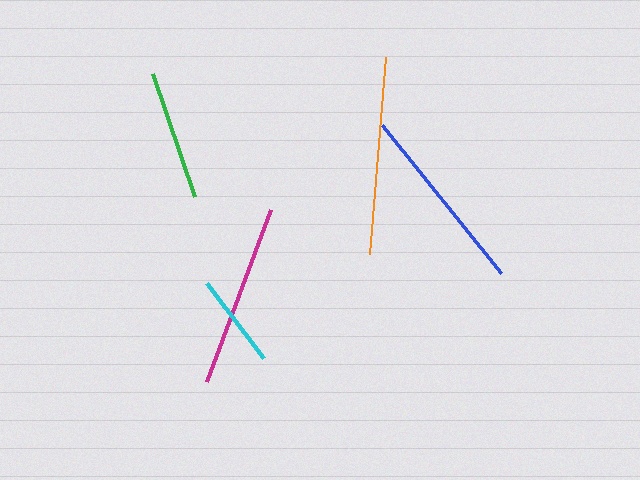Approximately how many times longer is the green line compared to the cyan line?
The green line is approximately 1.4 times the length of the cyan line.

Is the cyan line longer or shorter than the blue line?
The blue line is longer than the cyan line.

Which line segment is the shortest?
The cyan line is the shortest at approximately 95 pixels.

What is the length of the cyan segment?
The cyan segment is approximately 95 pixels long.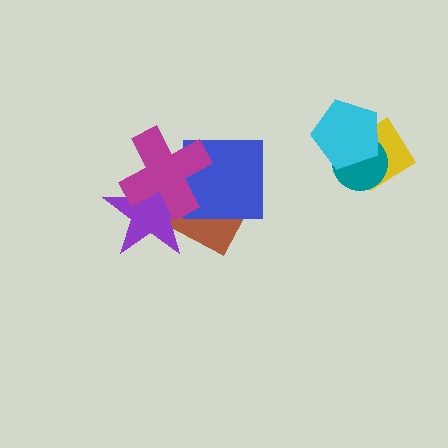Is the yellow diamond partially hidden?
Yes, it is partially covered by another shape.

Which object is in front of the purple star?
The magenta cross is in front of the purple star.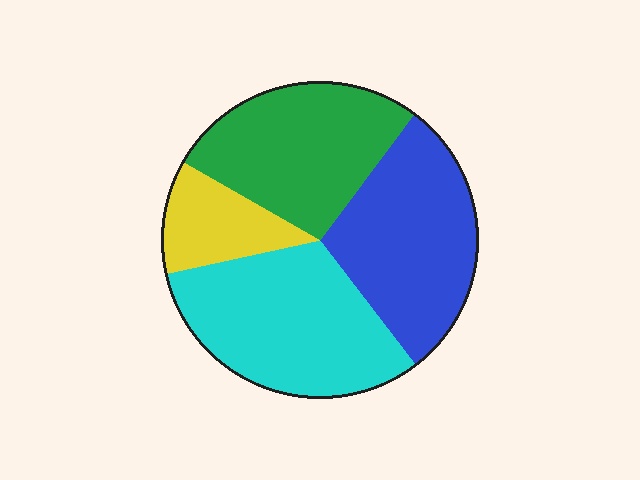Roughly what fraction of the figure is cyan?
Cyan covers 32% of the figure.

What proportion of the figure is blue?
Blue covers 29% of the figure.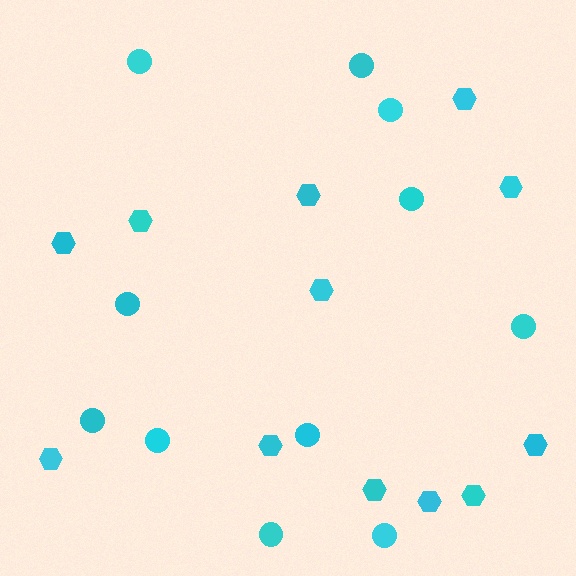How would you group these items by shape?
There are 2 groups: one group of circles (11) and one group of hexagons (12).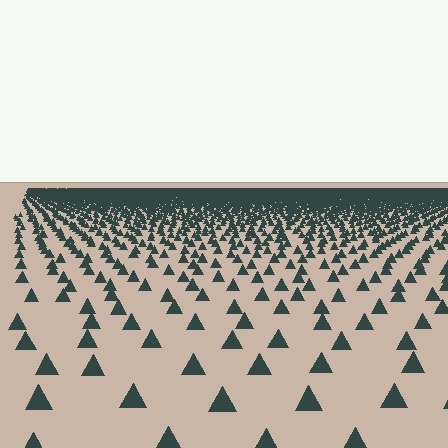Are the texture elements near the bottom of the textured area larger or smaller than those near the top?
Larger. Near the bottom, elements are closer to the viewer and appear at a bigger on-screen size.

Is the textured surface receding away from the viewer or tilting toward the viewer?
The surface is receding away from the viewer. Texture elements get smaller and denser toward the top.